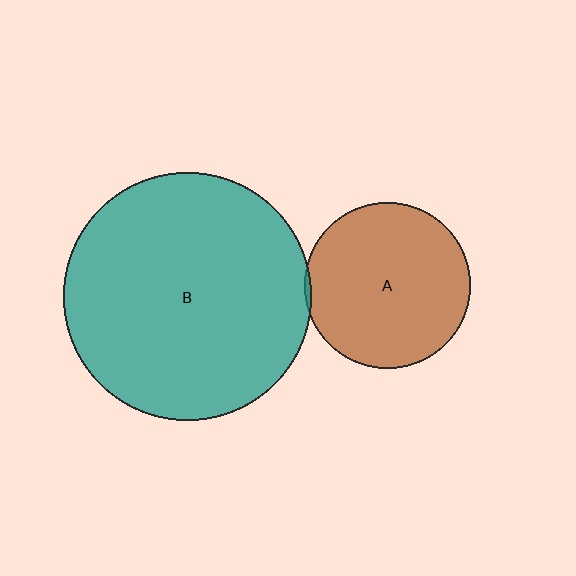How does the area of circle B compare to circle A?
Approximately 2.2 times.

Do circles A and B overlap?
Yes.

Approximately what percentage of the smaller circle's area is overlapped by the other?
Approximately 5%.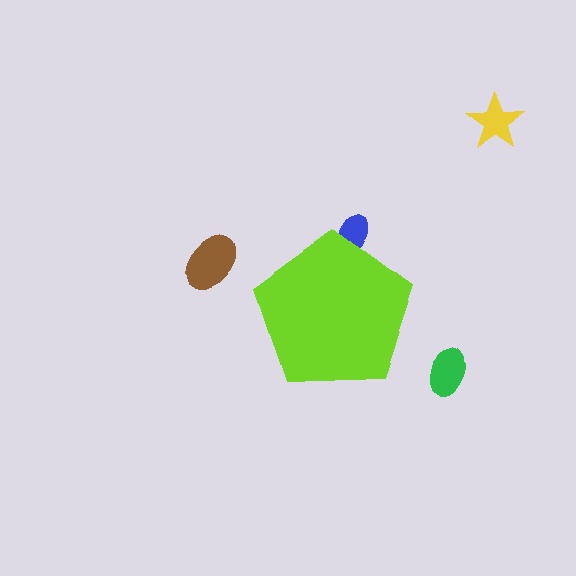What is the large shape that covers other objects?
A lime pentagon.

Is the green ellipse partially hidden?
No, the green ellipse is fully visible.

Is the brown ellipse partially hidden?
No, the brown ellipse is fully visible.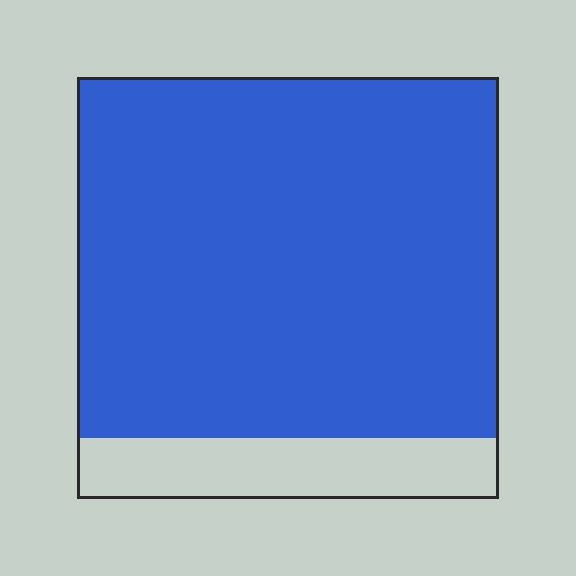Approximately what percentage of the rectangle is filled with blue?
Approximately 85%.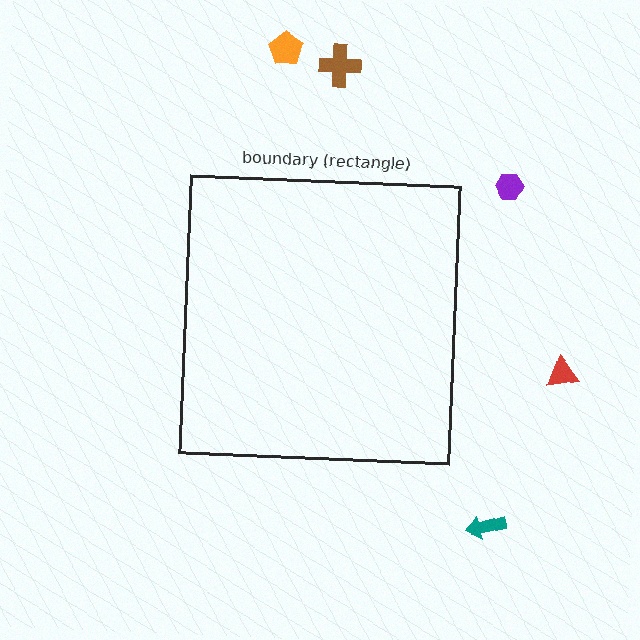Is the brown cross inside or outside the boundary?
Outside.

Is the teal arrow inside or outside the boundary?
Outside.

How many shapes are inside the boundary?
0 inside, 5 outside.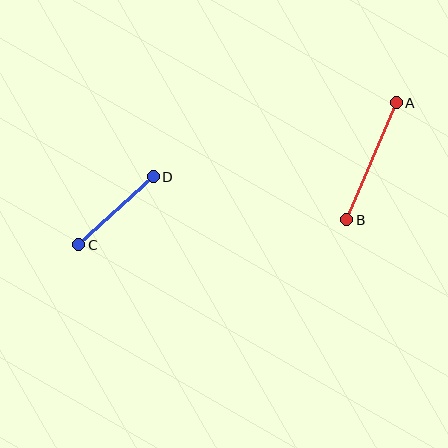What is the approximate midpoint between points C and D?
The midpoint is at approximately (116, 211) pixels.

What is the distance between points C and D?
The distance is approximately 101 pixels.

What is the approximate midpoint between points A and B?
The midpoint is at approximately (371, 161) pixels.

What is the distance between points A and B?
The distance is approximately 127 pixels.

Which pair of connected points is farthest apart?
Points A and B are farthest apart.